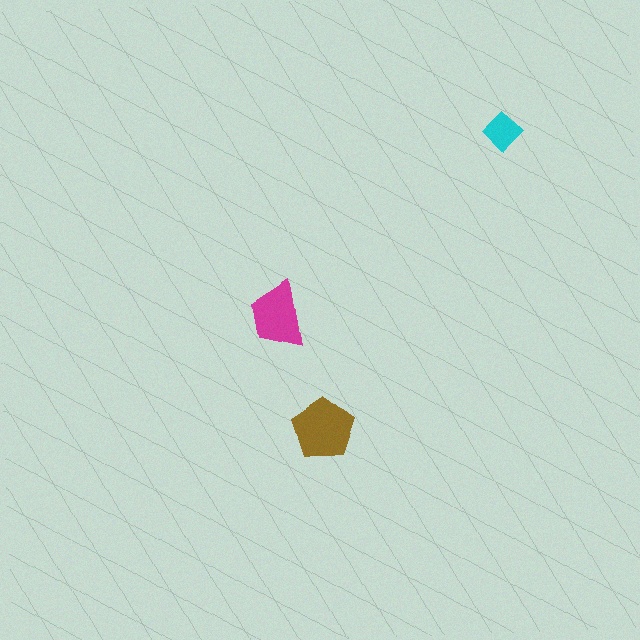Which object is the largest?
The brown pentagon.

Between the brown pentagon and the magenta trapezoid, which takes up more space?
The brown pentagon.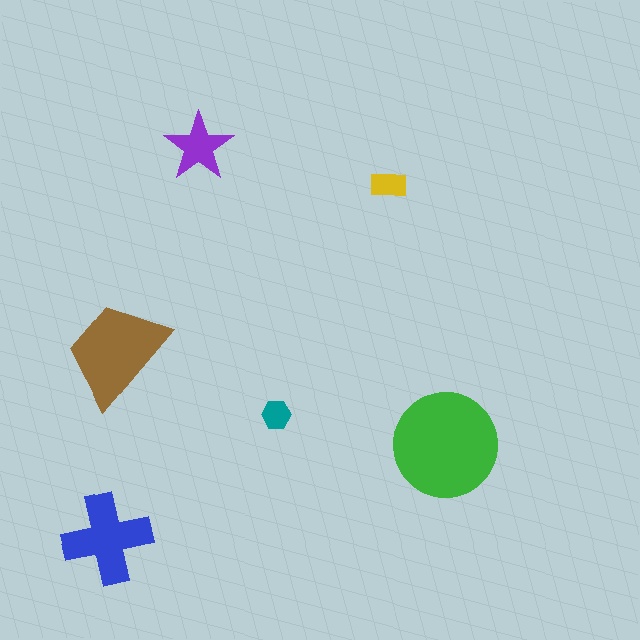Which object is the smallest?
The teal hexagon.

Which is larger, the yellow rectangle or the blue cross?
The blue cross.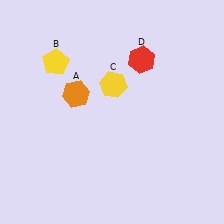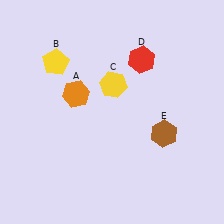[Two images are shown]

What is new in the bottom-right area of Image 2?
A brown hexagon (E) was added in the bottom-right area of Image 2.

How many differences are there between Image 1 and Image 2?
There is 1 difference between the two images.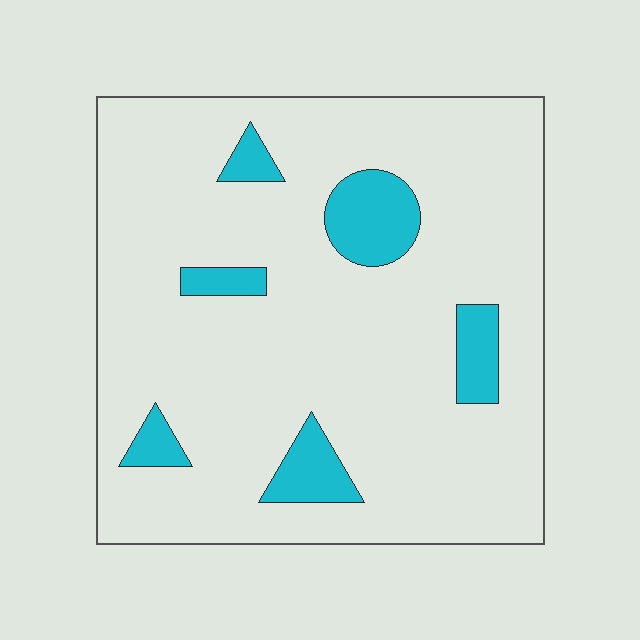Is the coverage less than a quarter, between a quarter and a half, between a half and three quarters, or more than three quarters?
Less than a quarter.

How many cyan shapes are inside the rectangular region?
6.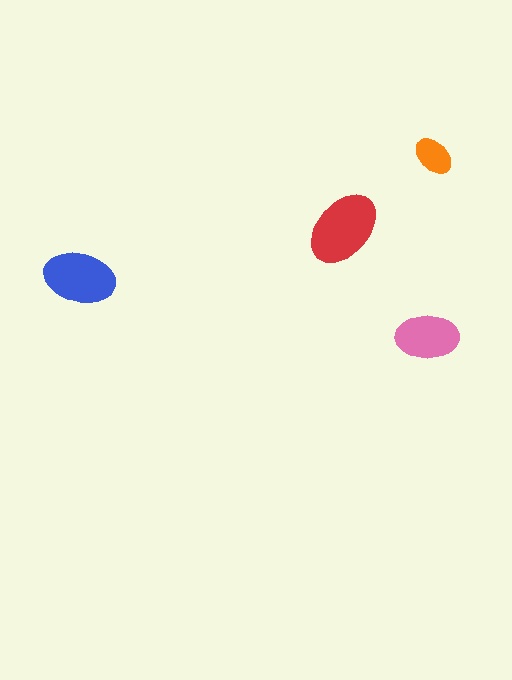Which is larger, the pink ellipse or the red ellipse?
The red one.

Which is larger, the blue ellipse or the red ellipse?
The red one.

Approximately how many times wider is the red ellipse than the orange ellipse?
About 2 times wider.